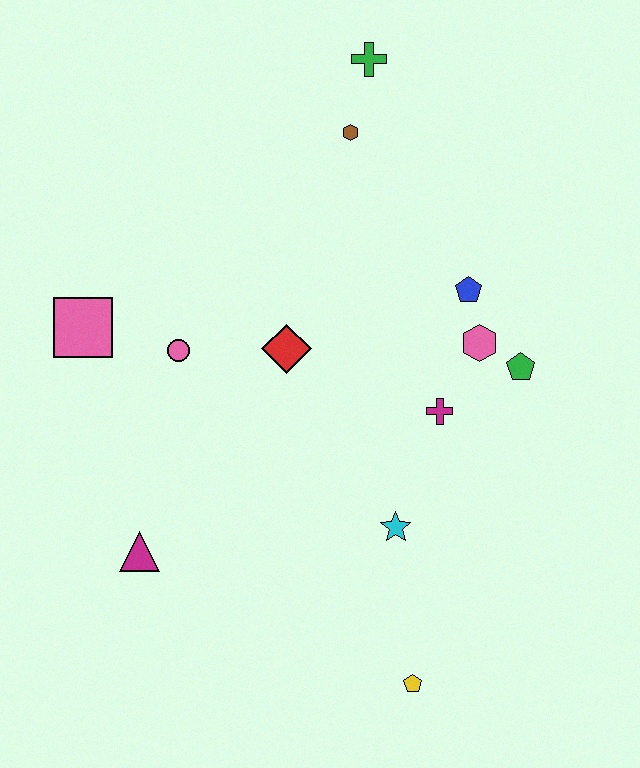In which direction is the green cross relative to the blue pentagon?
The green cross is above the blue pentagon.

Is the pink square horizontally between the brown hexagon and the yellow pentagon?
No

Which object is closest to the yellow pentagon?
The cyan star is closest to the yellow pentagon.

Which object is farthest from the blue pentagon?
The magenta triangle is farthest from the blue pentagon.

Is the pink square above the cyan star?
Yes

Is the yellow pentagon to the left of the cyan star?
No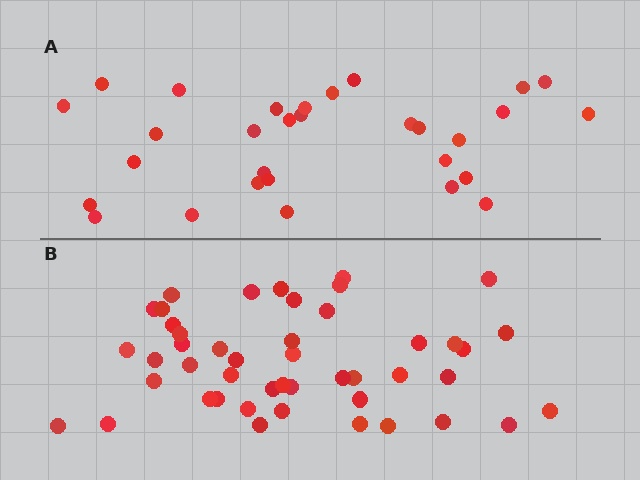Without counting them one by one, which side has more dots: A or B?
Region B (the bottom region) has more dots.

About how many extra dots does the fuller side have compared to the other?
Region B has approximately 15 more dots than region A.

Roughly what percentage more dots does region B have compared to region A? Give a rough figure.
About 55% more.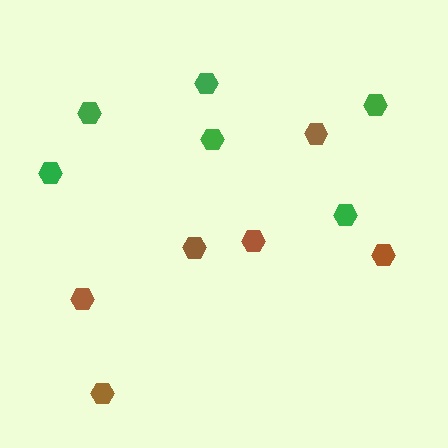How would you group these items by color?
There are 2 groups: one group of green hexagons (6) and one group of brown hexagons (6).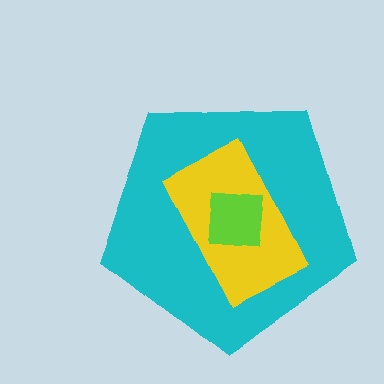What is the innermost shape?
The lime square.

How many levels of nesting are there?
3.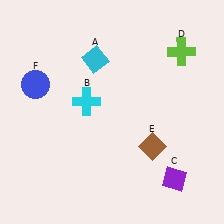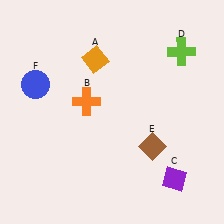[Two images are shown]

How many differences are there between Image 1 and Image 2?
There are 2 differences between the two images.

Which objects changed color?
A changed from cyan to orange. B changed from cyan to orange.